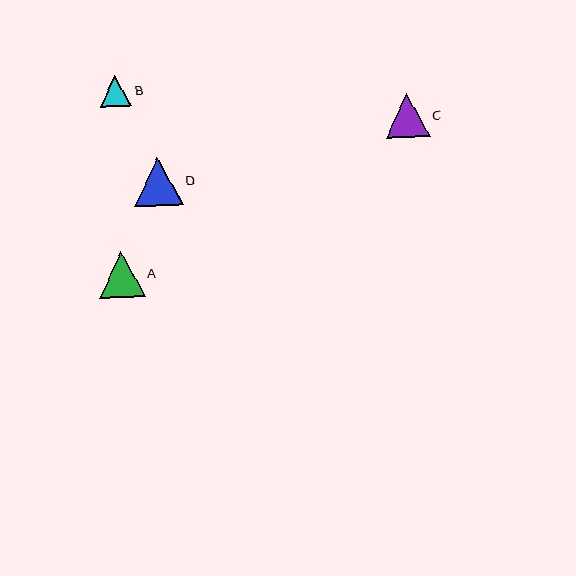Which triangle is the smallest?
Triangle B is the smallest with a size of approximately 31 pixels.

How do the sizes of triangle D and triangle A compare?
Triangle D and triangle A are approximately the same size.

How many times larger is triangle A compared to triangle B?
Triangle A is approximately 1.5 times the size of triangle B.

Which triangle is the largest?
Triangle D is the largest with a size of approximately 48 pixels.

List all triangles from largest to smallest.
From largest to smallest: D, A, C, B.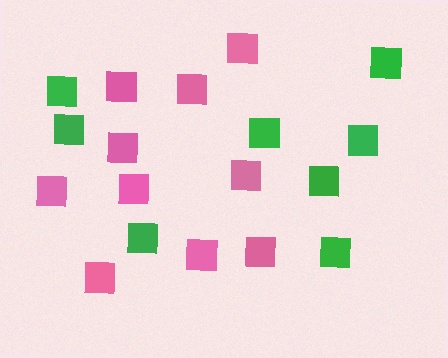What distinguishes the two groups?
There are 2 groups: one group of pink squares (10) and one group of green squares (8).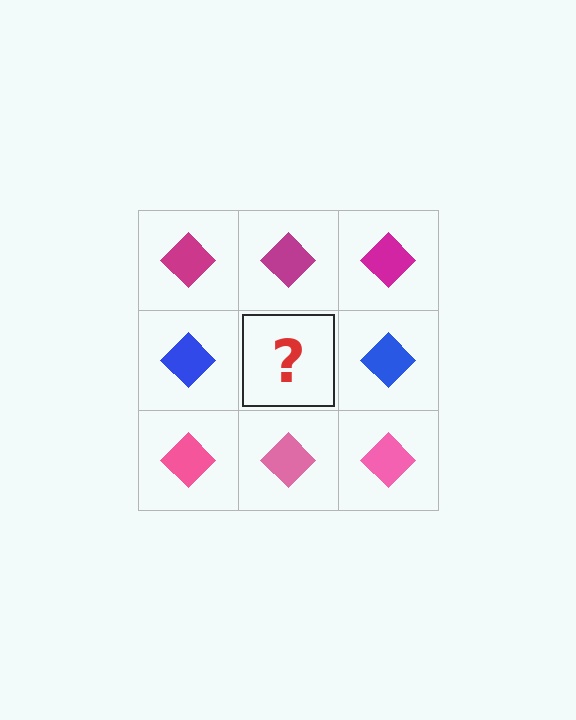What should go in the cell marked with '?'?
The missing cell should contain a blue diamond.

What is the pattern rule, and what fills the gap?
The rule is that each row has a consistent color. The gap should be filled with a blue diamond.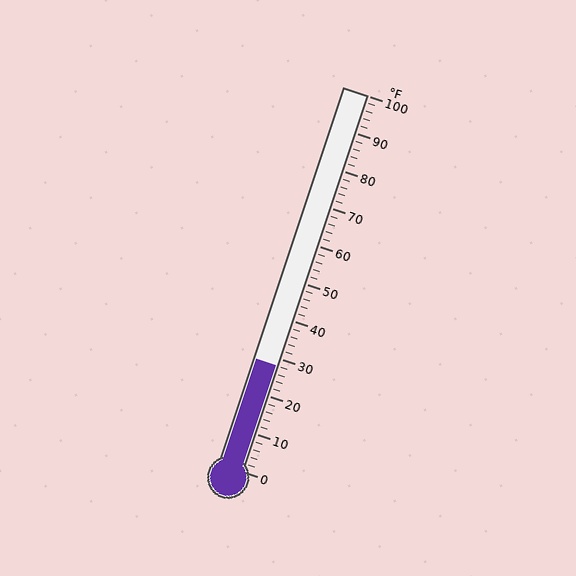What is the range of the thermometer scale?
The thermometer scale ranges from 0°F to 100°F.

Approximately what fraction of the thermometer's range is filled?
The thermometer is filled to approximately 30% of its range.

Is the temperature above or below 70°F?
The temperature is below 70°F.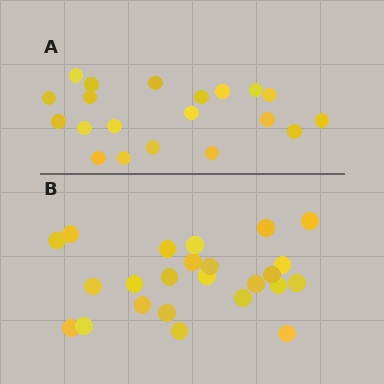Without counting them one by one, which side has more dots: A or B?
Region B (the bottom region) has more dots.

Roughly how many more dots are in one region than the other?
Region B has about 4 more dots than region A.